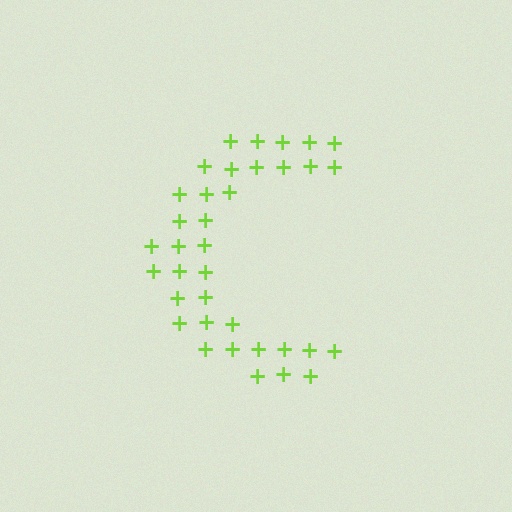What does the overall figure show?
The overall figure shows the letter C.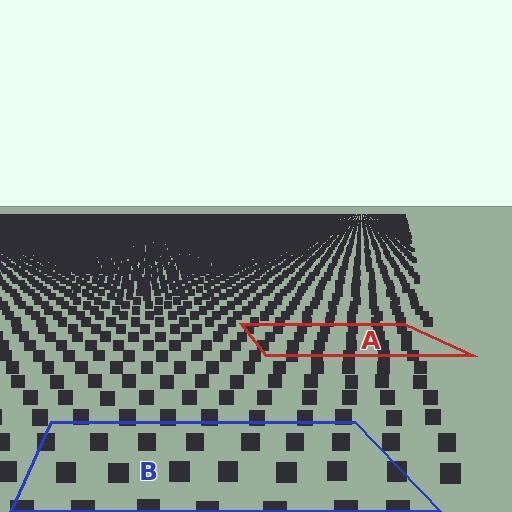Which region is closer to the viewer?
Region B is closer. The texture elements there are larger and more spread out.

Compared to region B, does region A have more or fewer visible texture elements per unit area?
Region A has more texture elements per unit area — they are packed more densely because it is farther away.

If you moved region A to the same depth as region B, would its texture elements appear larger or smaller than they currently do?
They would appear larger. At a closer depth, the same texture elements are projected at a bigger on-screen size.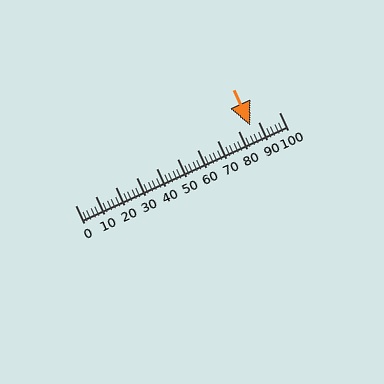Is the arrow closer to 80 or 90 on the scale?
The arrow is closer to 90.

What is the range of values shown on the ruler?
The ruler shows values from 0 to 100.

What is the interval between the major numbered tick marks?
The major tick marks are spaced 10 units apart.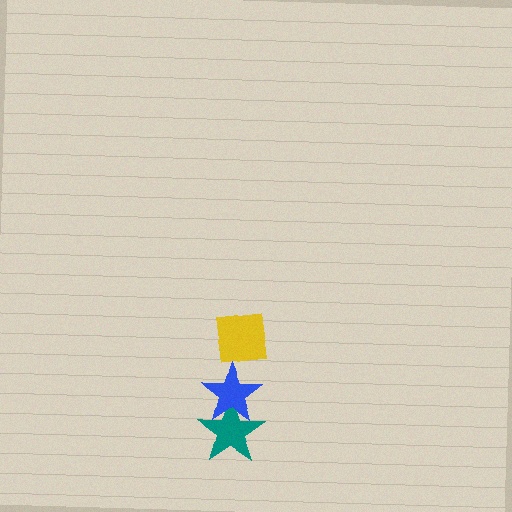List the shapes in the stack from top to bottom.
From top to bottom: the yellow square, the blue star, the teal star.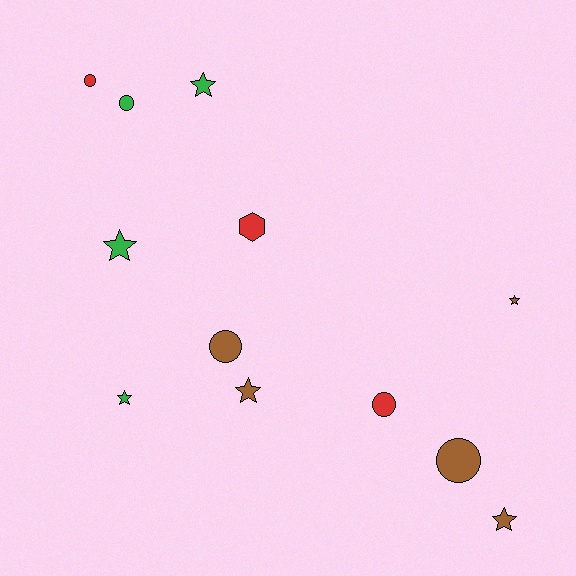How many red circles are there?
There are 2 red circles.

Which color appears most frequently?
Brown, with 5 objects.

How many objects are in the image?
There are 12 objects.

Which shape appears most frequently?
Star, with 6 objects.